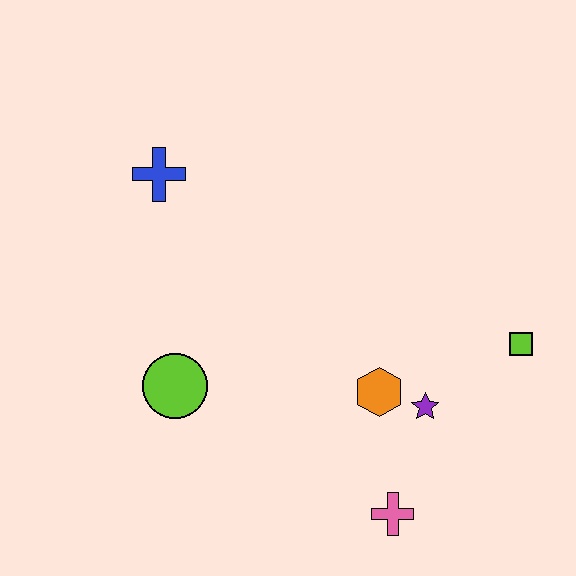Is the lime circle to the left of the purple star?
Yes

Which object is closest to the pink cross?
The purple star is closest to the pink cross.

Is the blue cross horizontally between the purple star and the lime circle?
No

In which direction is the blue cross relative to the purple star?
The blue cross is to the left of the purple star.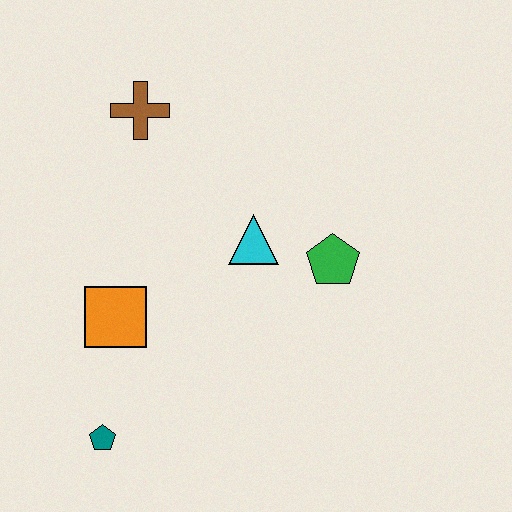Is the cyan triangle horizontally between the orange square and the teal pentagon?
No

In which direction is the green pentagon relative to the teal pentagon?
The green pentagon is to the right of the teal pentagon.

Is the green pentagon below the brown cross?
Yes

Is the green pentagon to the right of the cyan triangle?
Yes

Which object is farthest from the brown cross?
The teal pentagon is farthest from the brown cross.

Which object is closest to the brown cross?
The cyan triangle is closest to the brown cross.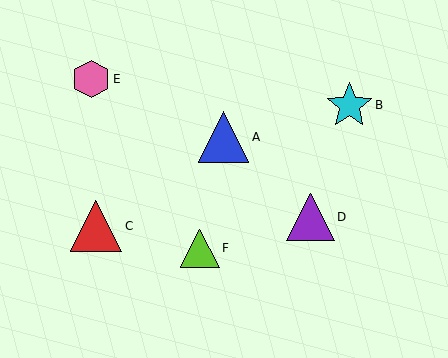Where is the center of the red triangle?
The center of the red triangle is at (96, 226).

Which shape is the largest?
The red triangle (labeled C) is the largest.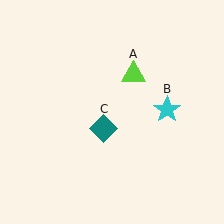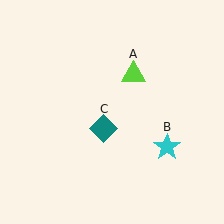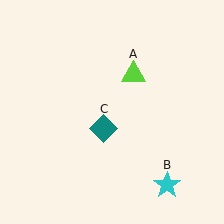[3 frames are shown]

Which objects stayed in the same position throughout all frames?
Lime triangle (object A) and teal diamond (object C) remained stationary.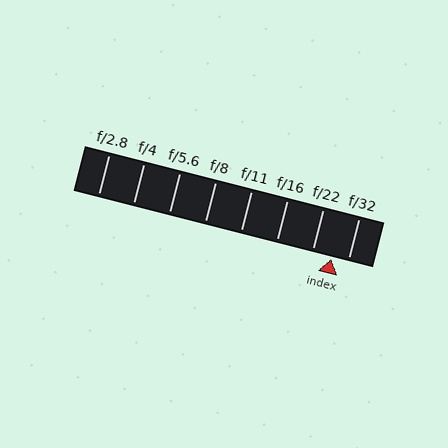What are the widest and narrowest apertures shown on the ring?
The widest aperture shown is f/2.8 and the narrowest is f/32.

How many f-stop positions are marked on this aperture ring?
There are 8 f-stop positions marked.